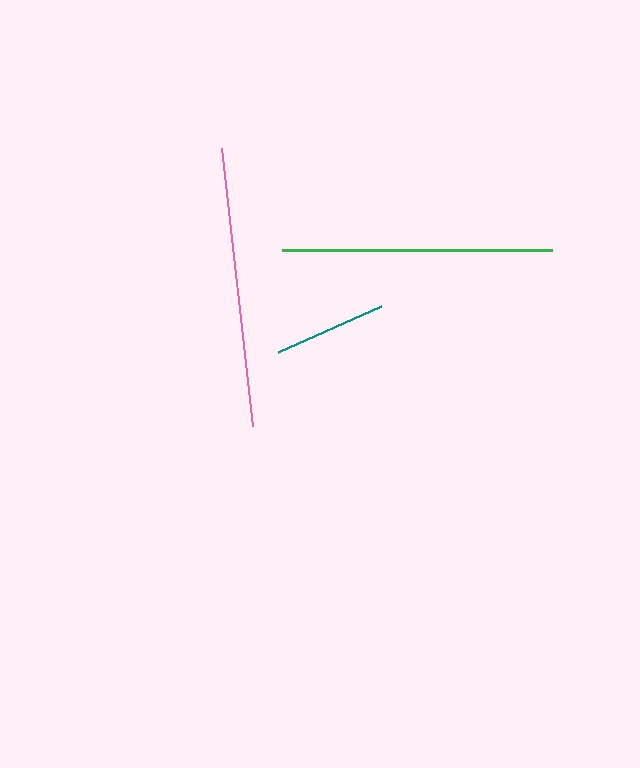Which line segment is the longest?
The pink line is the longest at approximately 279 pixels.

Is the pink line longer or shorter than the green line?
The pink line is longer than the green line.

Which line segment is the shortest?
The teal line is the shortest at approximately 113 pixels.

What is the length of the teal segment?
The teal segment is approximately 113 pixels long.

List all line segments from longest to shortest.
From longest to shortest: pink, green, teal.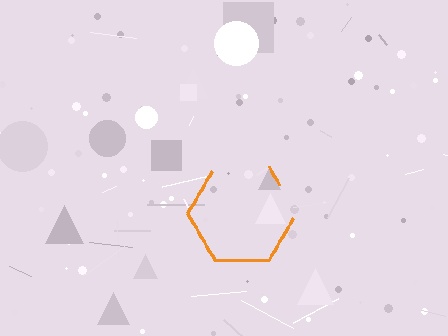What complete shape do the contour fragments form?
The contour fragments form a hexagon.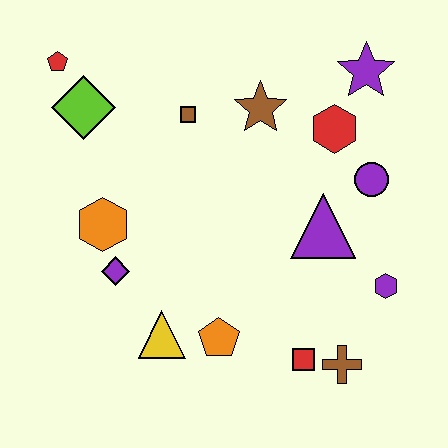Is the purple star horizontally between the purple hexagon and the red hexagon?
Yes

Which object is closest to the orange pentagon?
The yellow triangle is closest to the orange pentagon.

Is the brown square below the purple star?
Yes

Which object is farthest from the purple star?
The yellow triangle is farthest from the purple star.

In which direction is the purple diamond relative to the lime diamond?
The purple diamond is below the lime diamond.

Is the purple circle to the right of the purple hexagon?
No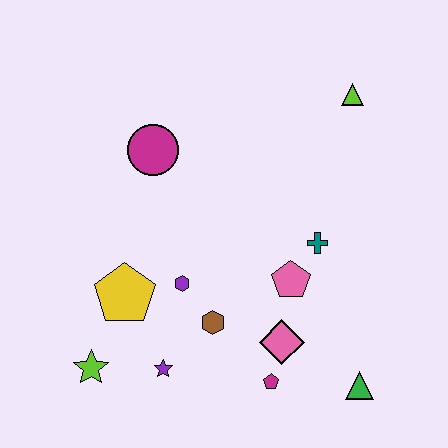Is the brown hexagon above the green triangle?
Yes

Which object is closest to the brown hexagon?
The purple hexagon is closest to the brown hexagon.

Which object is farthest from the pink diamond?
The lime triangle is farthest from the pink diamond.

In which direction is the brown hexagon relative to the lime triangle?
The brown hexagon is below the lime triangle.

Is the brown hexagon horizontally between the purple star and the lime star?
No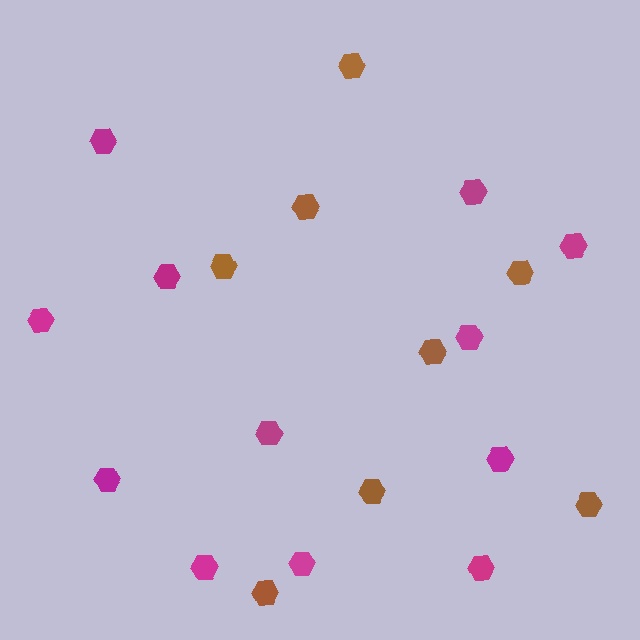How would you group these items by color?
There are 2 groups: one group of magenta hexagons (12) and one group of brown hexagons (8).